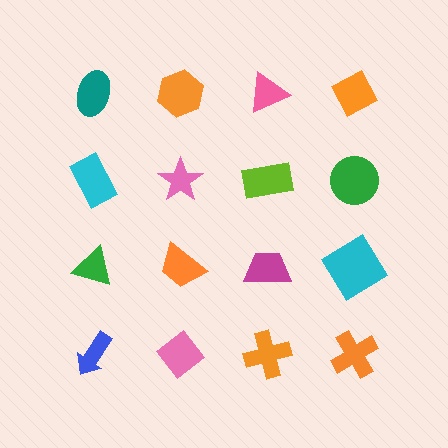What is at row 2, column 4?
A green circle.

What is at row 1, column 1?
A teal ellipse.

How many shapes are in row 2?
4 shapes.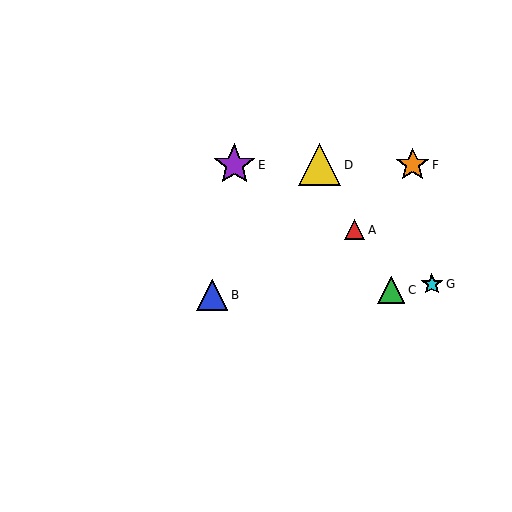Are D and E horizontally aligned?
Yes, both are at y≈165.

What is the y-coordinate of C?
Object C is at y≈290.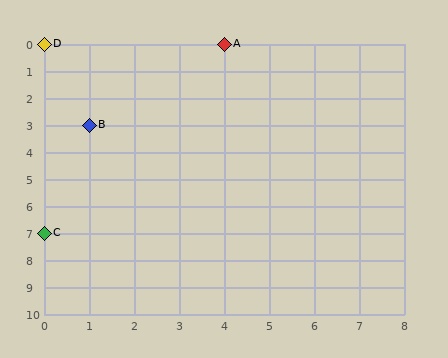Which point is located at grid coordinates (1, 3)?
Point B is at (1, 3).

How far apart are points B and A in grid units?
Points B and A are 3 columns and 3 rows apart (about 4.2 grid units diagonally).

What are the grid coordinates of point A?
Point A is at grid coordinates (4, 0).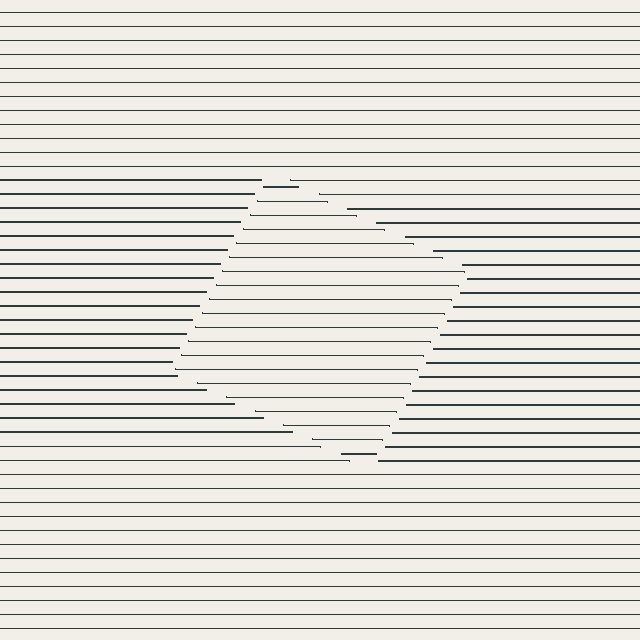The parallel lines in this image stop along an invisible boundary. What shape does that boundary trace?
An illusory square. The interior of the shape contains the same grating, shifted by half a period — the contour is defined by the phase discontinuity where line-ends from the inner and outer gratings abut.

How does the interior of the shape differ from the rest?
The interior of the shape contains the same grating, shifted by half a period — the contour is defined by the phase discontinuity where line-ends from the inner and outer gratings abut.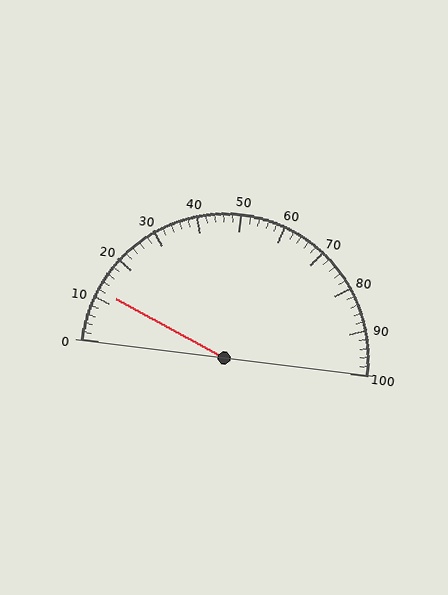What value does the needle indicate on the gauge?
The needle indicates approximately 12.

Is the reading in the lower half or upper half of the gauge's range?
The reading is in the lower half of the range (0 to 100).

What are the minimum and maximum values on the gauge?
The gauge ranges from 0 to 100.